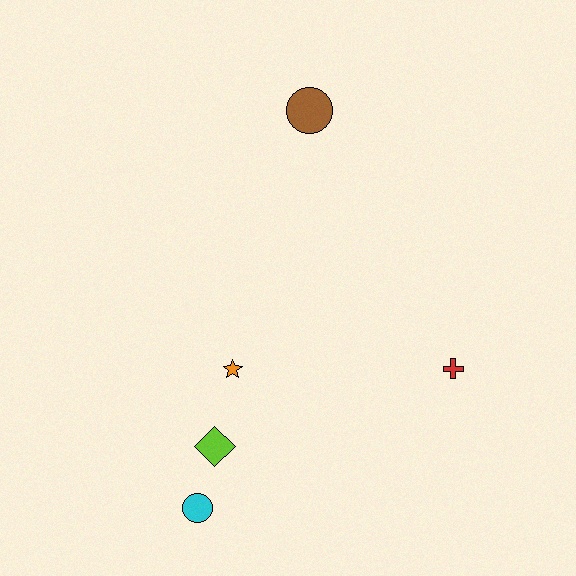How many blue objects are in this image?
There are no blue objects.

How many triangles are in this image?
There are no triangles.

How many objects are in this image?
There are 5 objects.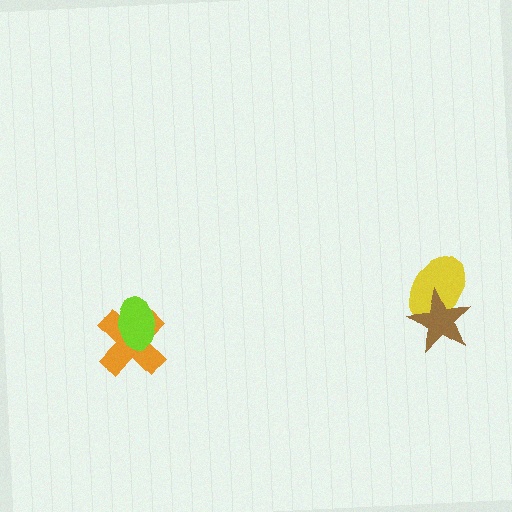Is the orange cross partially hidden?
Yes, it is partially covered by another shape.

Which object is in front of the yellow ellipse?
The brown star is in front of the yellow ellipse.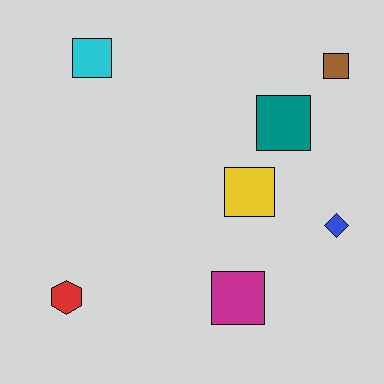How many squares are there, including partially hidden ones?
There are 5 squares.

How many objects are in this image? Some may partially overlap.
There are 7 objects.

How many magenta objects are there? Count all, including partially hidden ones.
There is 1 magenta object.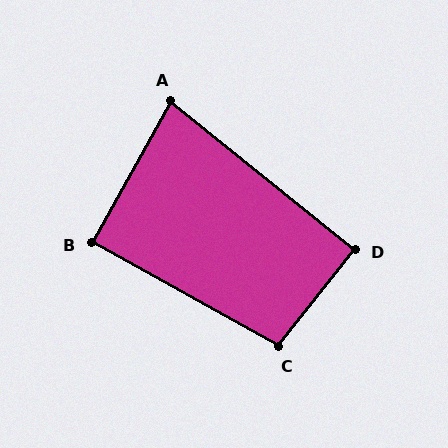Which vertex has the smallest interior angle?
A, at approximately 81 degrees.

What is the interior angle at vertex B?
Approximately 90 degrees (approximately right).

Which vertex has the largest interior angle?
C, at approximately 99 degrees.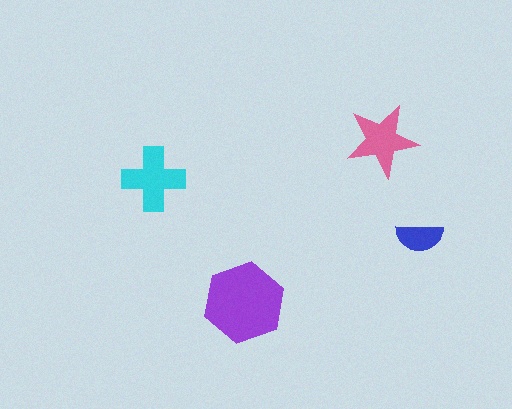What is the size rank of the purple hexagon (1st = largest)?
1st.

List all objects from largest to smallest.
The purple hexagon, the cyan cross, the pink star, the blue semicircle.